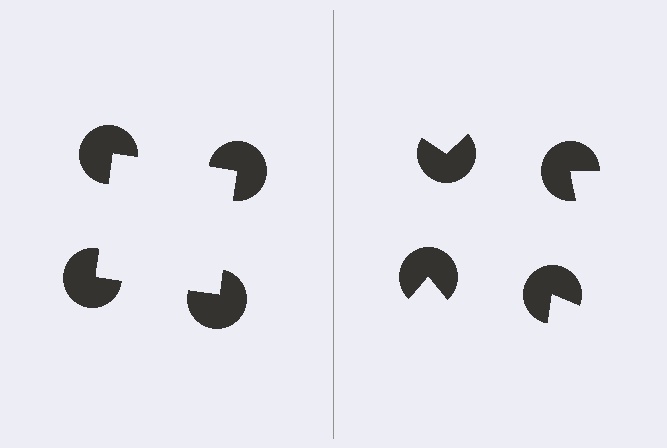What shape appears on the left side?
An illusory square.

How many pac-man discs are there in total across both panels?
8 — 4 on each side.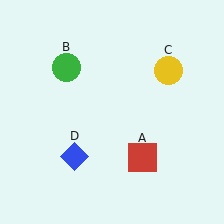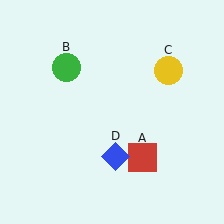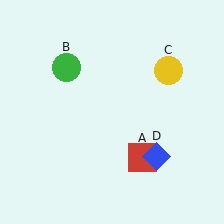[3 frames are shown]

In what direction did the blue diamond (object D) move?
The blue diamond (object D) moved right.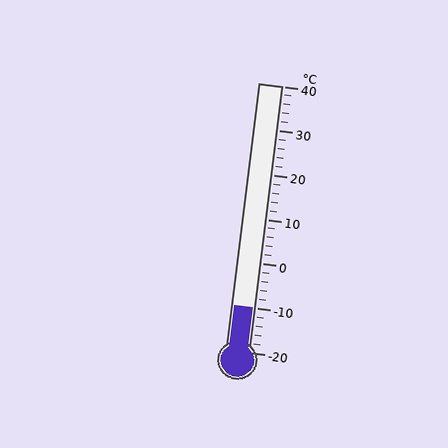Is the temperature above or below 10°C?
The temperature is below 10°C.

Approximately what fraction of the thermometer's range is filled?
The thermometer is filled to approximately 15% of its range.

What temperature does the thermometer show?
The thermometer shows approximately -10°C.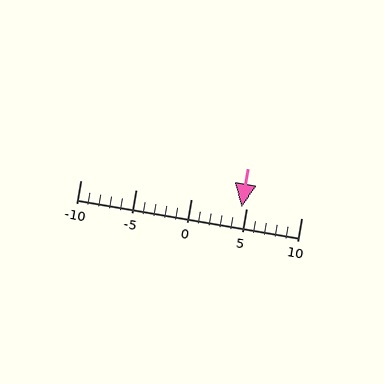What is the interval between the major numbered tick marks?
The major tick marks are spaced 5 units apart.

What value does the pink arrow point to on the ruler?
The pink arrow points to approximately 5.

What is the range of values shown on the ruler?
The ruler shows values from -10 to 10.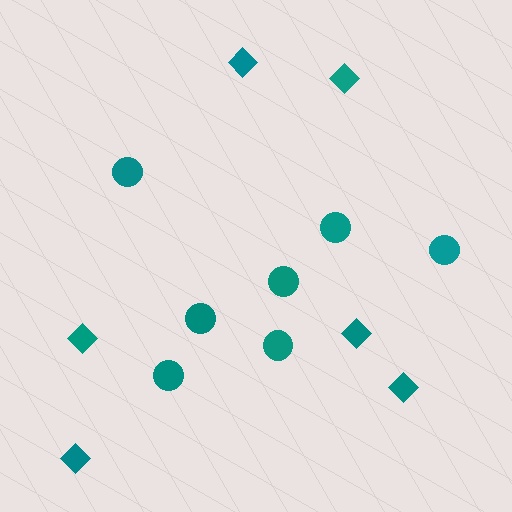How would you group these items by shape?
There are 2 groups: one group of diamonds (6) and one group of circles (7).